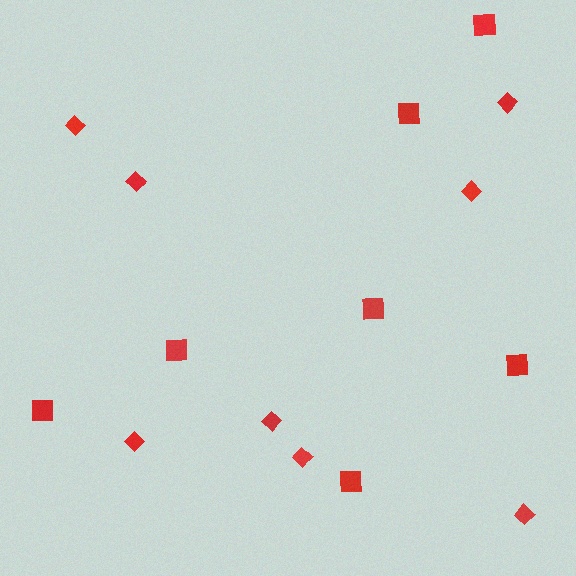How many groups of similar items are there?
There are 2 groups: one group of squares (7) and one group of diamonds (8).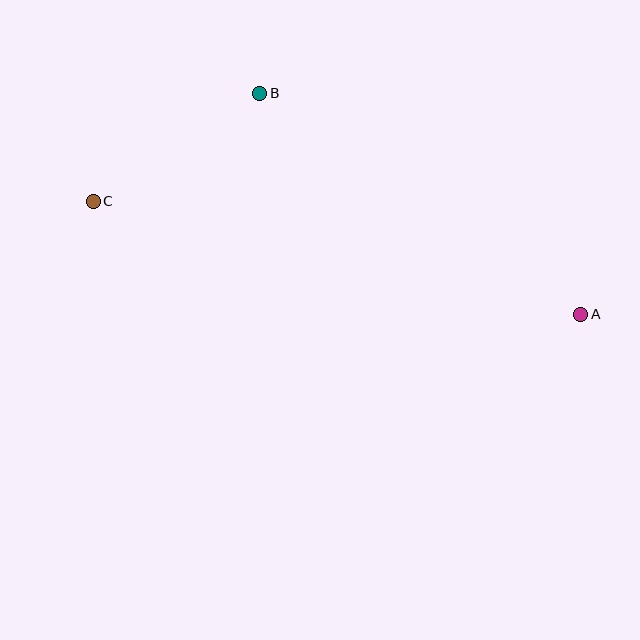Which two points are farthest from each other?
Points A and C are farthest from each other.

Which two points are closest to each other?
Points B and C are closest to each other.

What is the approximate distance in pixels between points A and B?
The distance between A and B is approximately 389 pixels.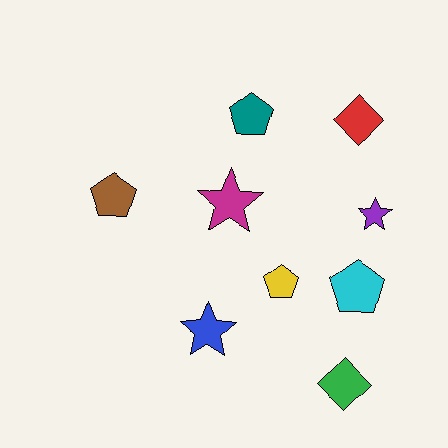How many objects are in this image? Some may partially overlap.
There are 9 objects.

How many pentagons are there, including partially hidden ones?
There are 4 pentagons.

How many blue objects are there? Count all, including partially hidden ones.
There is 1 blue object.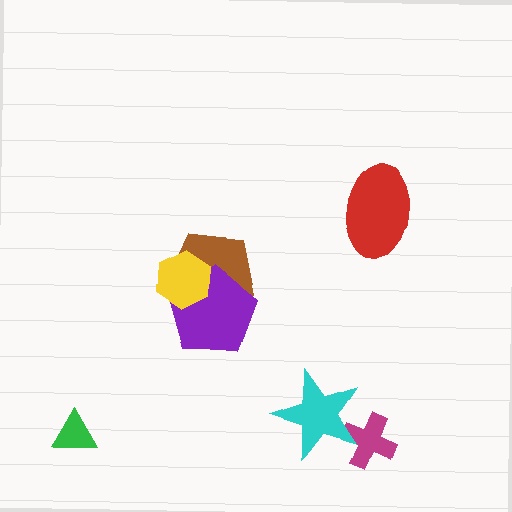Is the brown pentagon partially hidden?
Yes, it is partially covered by another shape.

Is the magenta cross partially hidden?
Yes, it is partially covered by another shape.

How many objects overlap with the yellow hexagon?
2 objects overlap with the yellow hexagon.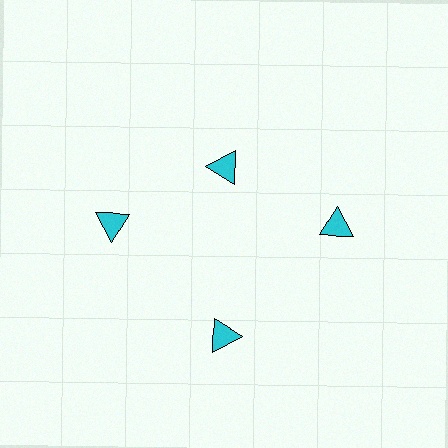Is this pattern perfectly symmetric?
No. The 4 cyan triangles are arranged in a ring, but one element near the 12 o'clock position is pulled inward toward the center, breaking the 4-fold rotational symmetry.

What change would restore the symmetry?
The symmetry would be restored by moving it outward, back onto the ring so that all 4 triangles sit at equal angles and equal distance from the center.